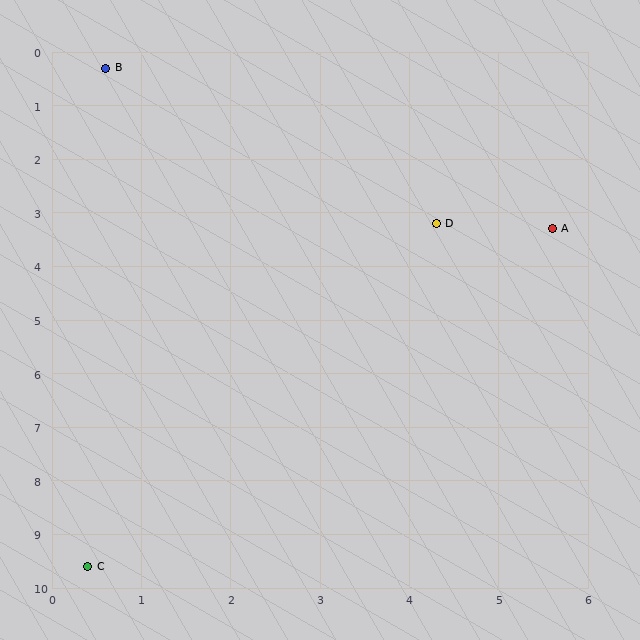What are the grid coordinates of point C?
Point C is at approximately (0.4, 9.6).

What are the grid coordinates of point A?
Point A is at approximately (5.6, 3.3).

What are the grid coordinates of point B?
Point B is at approximately (0.6, 0.3).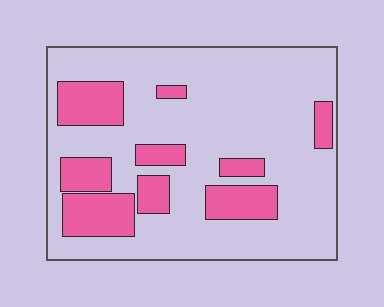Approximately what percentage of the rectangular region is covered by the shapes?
Approximately 25%.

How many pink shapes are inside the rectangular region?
9.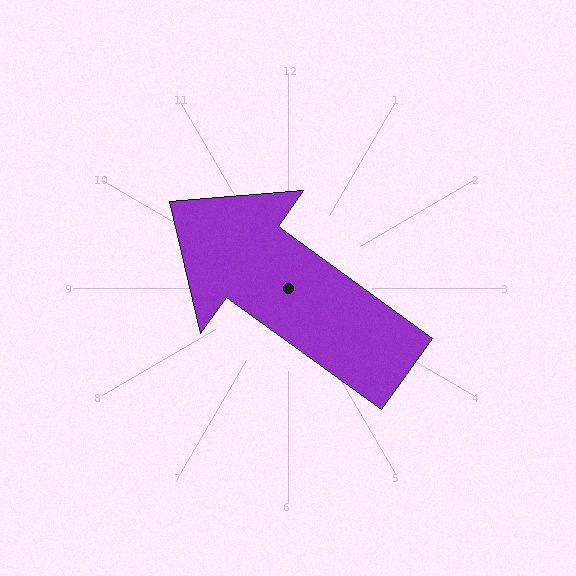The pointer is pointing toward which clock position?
Roughly 10 o'clock.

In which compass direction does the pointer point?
Northwest.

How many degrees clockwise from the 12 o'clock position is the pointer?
Approximately 306 degrees.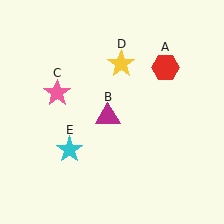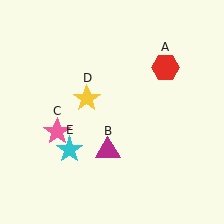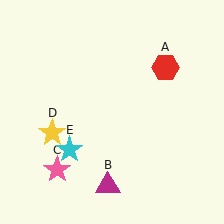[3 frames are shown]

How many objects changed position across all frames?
3 objects changed position: magenta triangle (object B), pink star (object C), yellow star (object D).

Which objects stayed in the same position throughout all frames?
Red hexagon (object A) and cyan star (object E) remained stationary.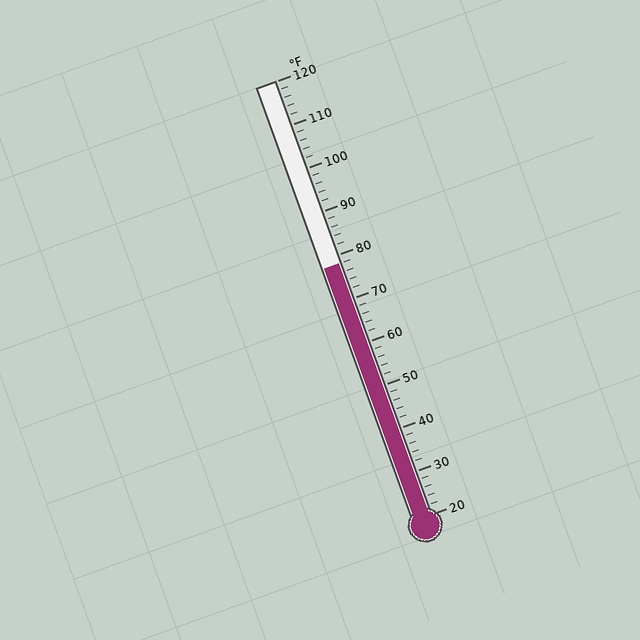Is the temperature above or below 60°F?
The temperature is above 60°F.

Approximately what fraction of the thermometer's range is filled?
The thermometer is filled to approximately 60% of its range.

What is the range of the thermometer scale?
The thermometer scale ranges from 20°F to 120°F.